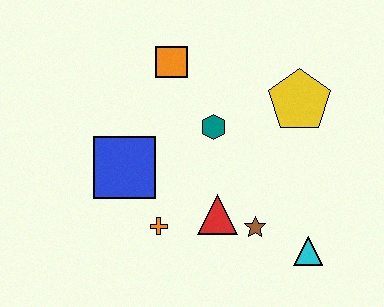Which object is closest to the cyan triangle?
The brown star is closest to the cyan triangle.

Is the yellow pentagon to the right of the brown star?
Yes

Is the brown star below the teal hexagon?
Yes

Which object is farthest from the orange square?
The cyan triangle is farthest from the orange square.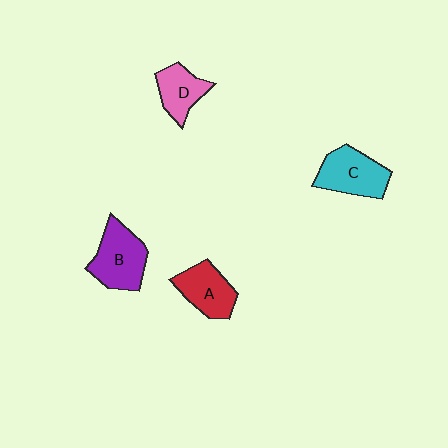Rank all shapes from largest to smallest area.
From largest to smallest: B (purple), C (cyan), A (red), D (pink).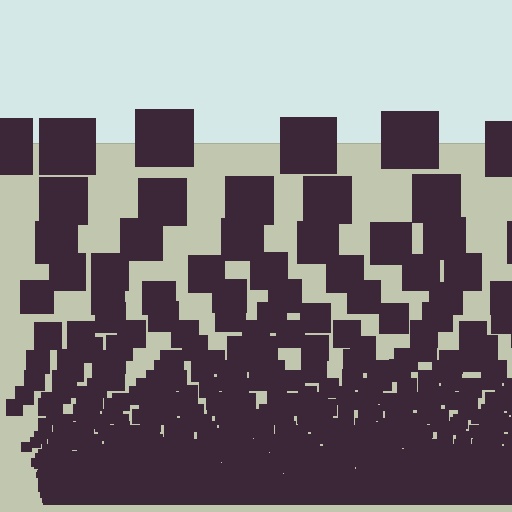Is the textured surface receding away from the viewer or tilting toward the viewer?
The surface appears to tilt toward the viewer. Texture elements get larger and sparser toward the top.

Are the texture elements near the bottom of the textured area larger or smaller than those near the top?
Smaller. The gradient is inverted — elements near the bottom are smaller and denser.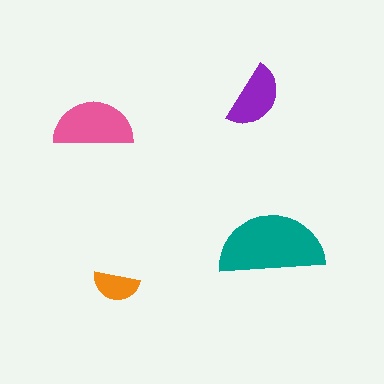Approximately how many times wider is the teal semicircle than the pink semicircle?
About 1.5 times wider.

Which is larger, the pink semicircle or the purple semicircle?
The pink one.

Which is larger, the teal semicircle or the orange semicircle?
The teal one.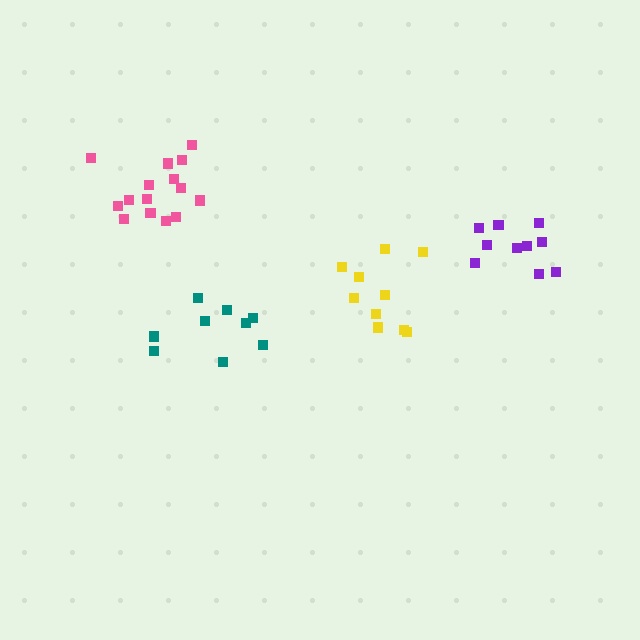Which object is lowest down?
The teal cluster is bottommost.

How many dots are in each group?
Group 1: 9 dots, Group 2: 15 dots, Group 3: 10 dots, Group 4: 10 dots (44 total).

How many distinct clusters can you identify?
There are 4 distinct clusters.